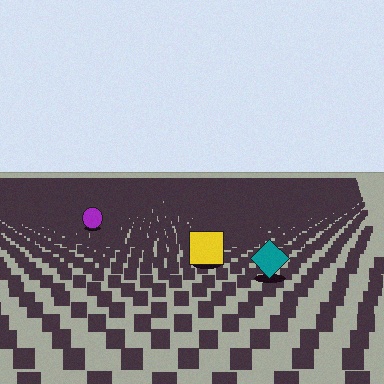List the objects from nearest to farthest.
From nearest to farthest: the teal diamond, the yellow square, the purple circle.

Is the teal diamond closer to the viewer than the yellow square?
Yes. The teal diamond is closer — you can tell from the texture gradient: the ground texture is coarser near it.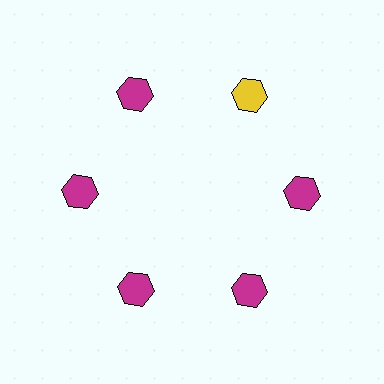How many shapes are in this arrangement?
There are 6 shapes arranged in a ring pattern.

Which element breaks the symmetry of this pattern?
The yellow hexagon at roughly the 1 o'clock position breaks the symmetry. All other shapes are magenta hexagons.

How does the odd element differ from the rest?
It has a different color: yellow instead of magenta.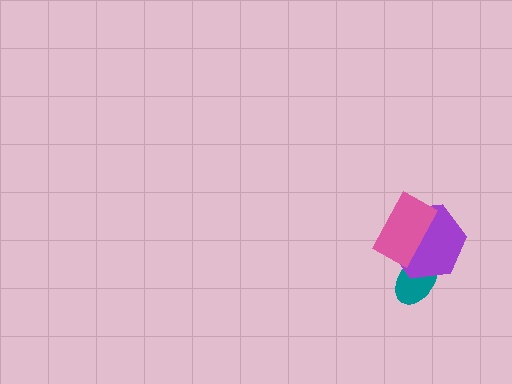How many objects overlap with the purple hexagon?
2 objects overlap with the purple hexagon.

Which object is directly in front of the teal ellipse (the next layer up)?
The purple hexagon is directly in front of the teal ellipse.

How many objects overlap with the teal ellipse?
2 objects overlap with the teal ellipse.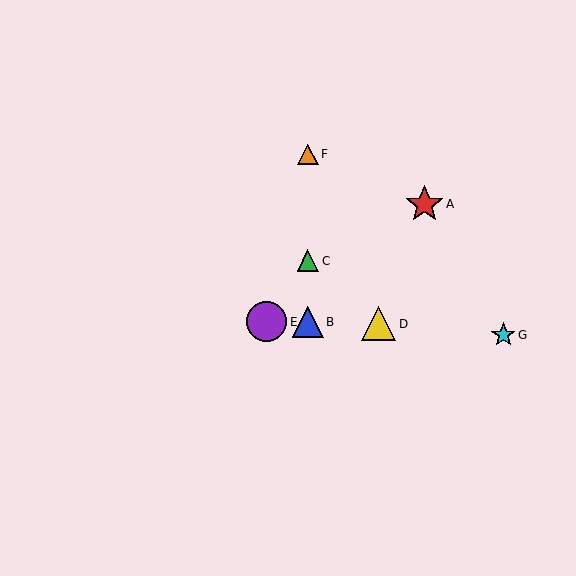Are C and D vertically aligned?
No, C is at x≈308 and D is at x≈378.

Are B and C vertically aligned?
Yes, both are at x≈308.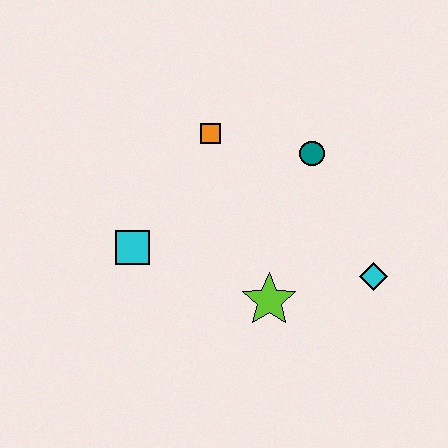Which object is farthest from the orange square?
The cyan diamond is farthest from the orange square.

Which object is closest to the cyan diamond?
The lime star is closest to the cyan diamond.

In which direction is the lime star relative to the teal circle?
The lime star is below the teal circle.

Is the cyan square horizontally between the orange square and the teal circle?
No